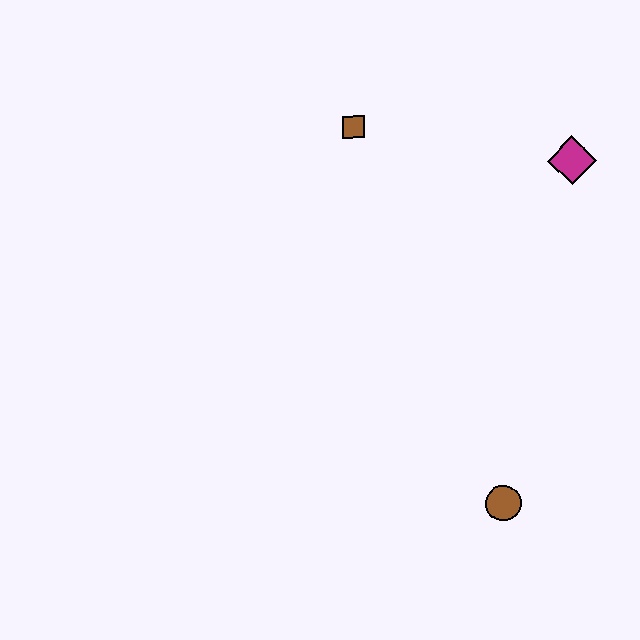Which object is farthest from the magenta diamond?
The brown circle is farthest from the magenta diamond.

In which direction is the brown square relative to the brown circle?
The brown square is above the brown circle.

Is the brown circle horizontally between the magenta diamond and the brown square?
Yes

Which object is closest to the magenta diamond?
The brown square is closest to the magenta diamond.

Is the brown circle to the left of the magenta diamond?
Yes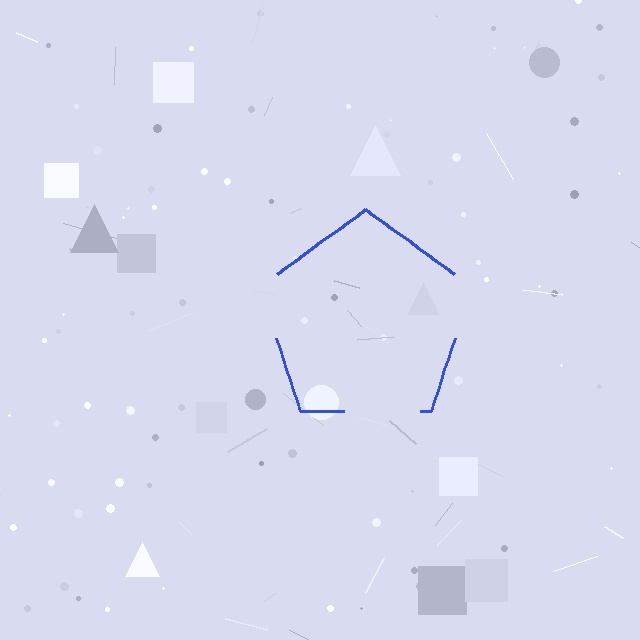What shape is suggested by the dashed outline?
The dashed outline suggests a pentagon.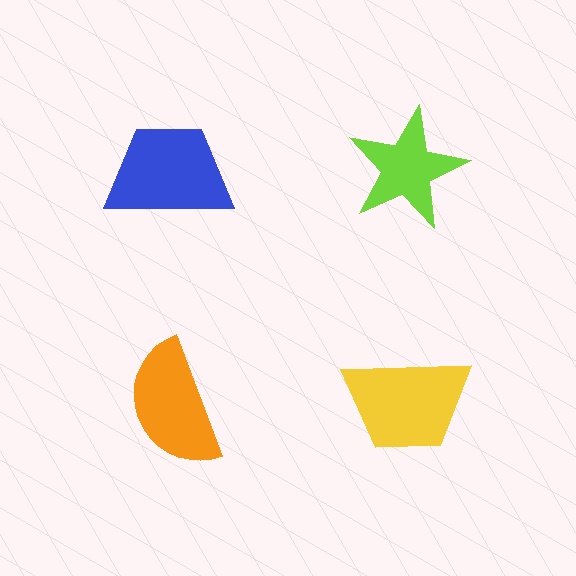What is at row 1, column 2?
A lime star.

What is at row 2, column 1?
An orange semicircle.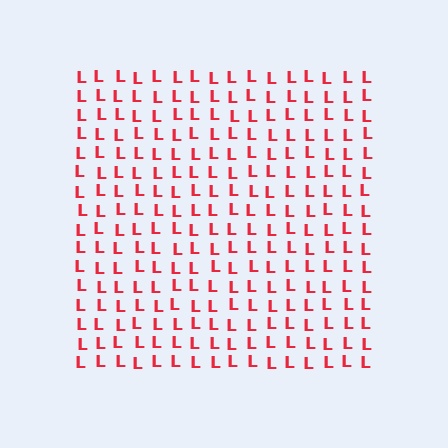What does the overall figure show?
The overall figure shows a square.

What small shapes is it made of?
It is made of small letter L's.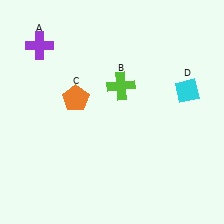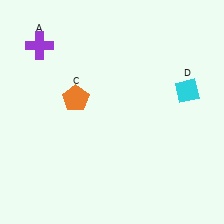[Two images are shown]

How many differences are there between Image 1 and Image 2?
There is 1 difference between the two images.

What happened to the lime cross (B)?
The lime cross (B) was removed in Image 2. It was in the top-right area of Image 1.